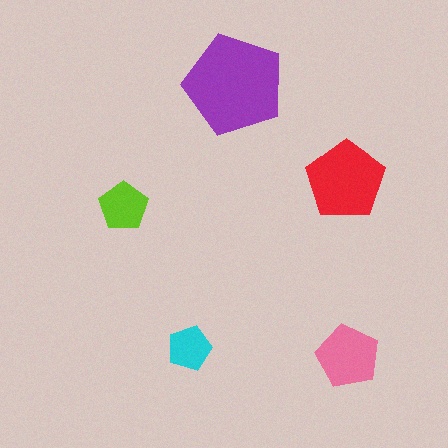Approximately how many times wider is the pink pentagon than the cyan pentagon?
About 1.5 times wider.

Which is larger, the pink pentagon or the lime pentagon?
The pink one.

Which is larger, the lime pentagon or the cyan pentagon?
The lime one.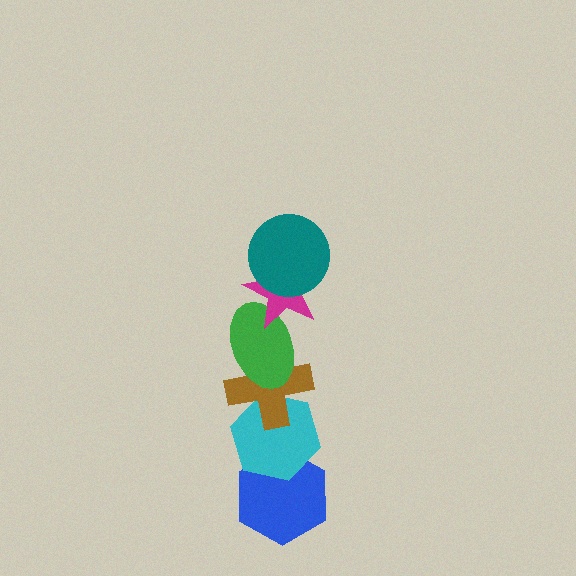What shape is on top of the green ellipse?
The magenta star is on top of the green ellipse.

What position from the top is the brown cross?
The brown cross is 4th from the top.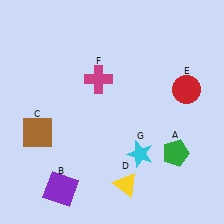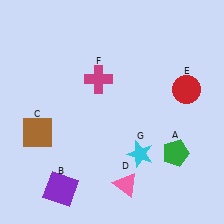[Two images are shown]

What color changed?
The triangle (D) changed from yellow in Image 1 to pink in Image 2.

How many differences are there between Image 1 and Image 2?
There is 1 difference between the two images.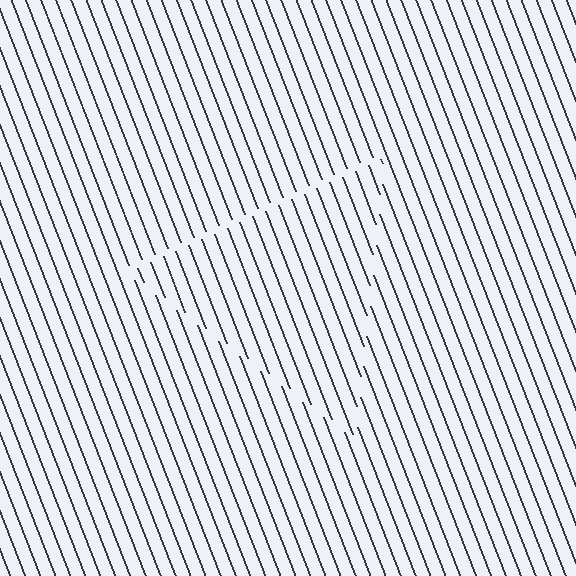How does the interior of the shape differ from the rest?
The interior of the shape contains the same grating, shifted by half a period — the contour is defined by the phase discontinuity where line-ends from the inner and outer gratings abut.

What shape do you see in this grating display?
An illusory triangle. The interior of the shape contains the same grating, shifted by half a period — the contour is defined by the phase discontinuity where line-ends from the inner and outer gratings abut.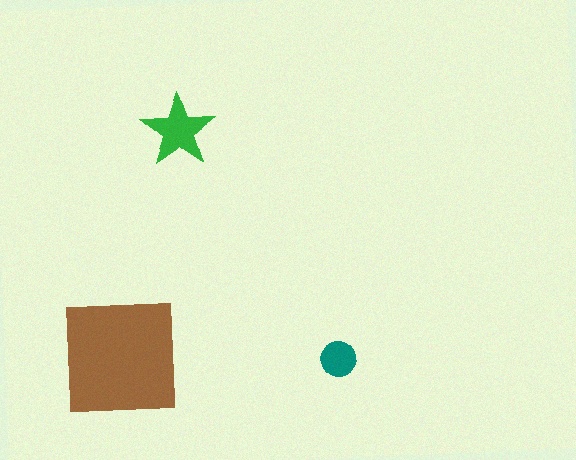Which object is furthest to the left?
The brown square is leftmost.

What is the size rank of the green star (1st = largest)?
2nd.